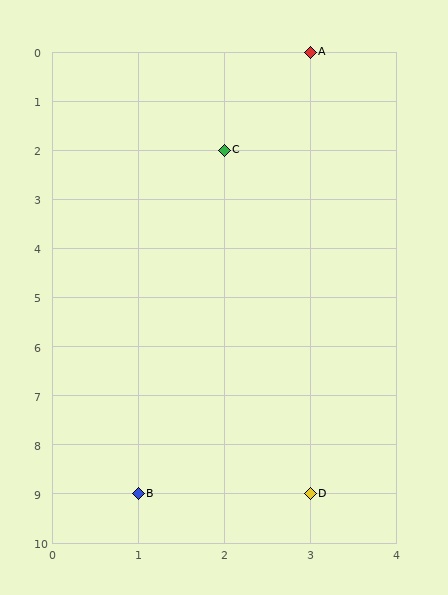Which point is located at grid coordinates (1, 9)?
Point B is at (1, 9).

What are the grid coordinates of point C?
Point C is at grid coordinates (2, 2).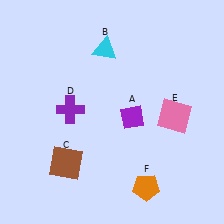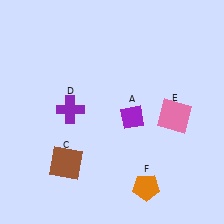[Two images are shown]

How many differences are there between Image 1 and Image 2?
There is 1 difference between the two images.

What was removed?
The cyan triangle (B) was removed in Image 2.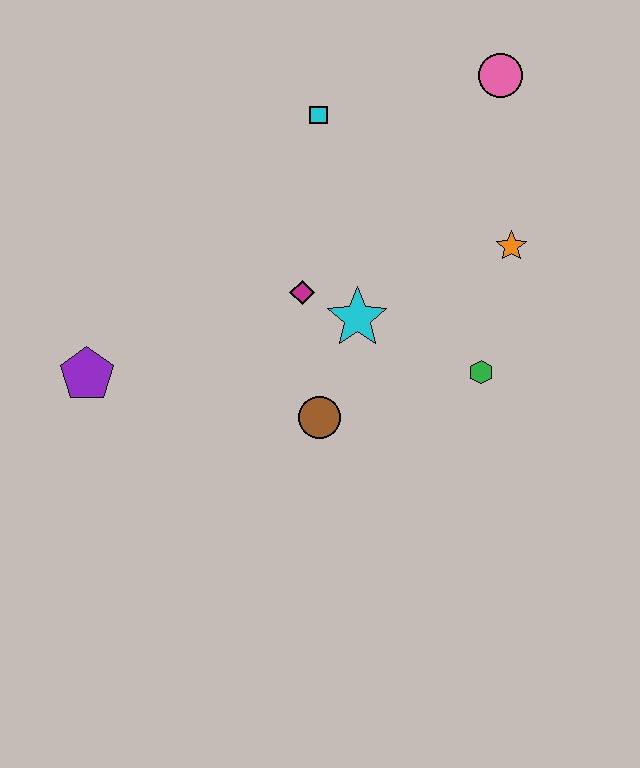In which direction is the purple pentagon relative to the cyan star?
The purple pentagon is to the left of the cyan star.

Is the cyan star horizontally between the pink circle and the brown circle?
Yes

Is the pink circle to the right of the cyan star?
Yes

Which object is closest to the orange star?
The green hexagon is closest to the orange star.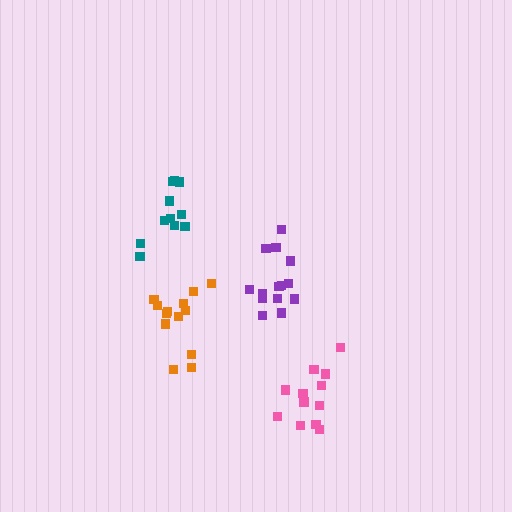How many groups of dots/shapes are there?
There are 4 groups.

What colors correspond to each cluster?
The clusters are colored: pink, purple, orange, teal.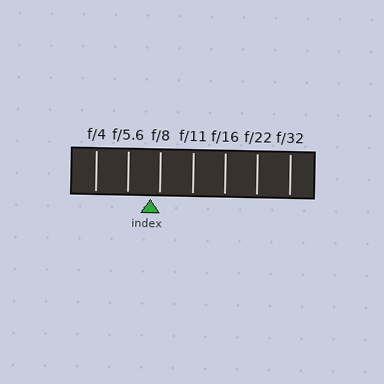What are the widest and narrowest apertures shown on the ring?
The widest aperture shown is f/4 and the narrowest is f/32.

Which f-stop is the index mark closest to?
The index mark is closest to f/8.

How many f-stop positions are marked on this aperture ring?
There are 7 f-stop positions marked.